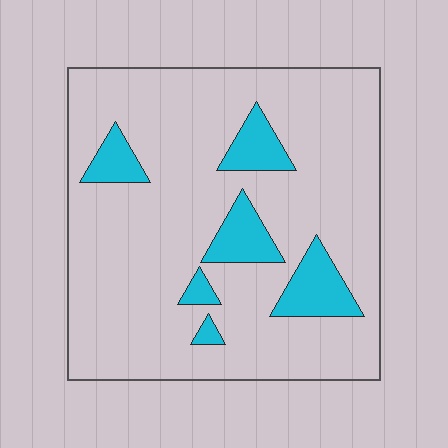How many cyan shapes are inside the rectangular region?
6.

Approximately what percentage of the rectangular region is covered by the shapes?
Approximately 15%.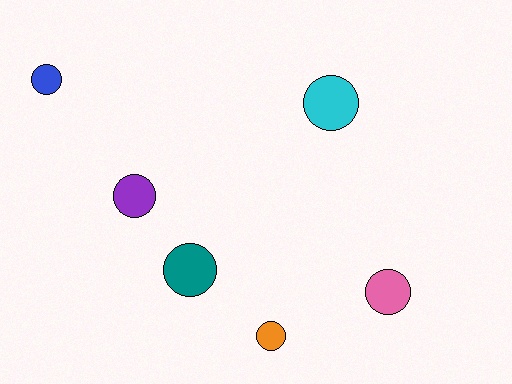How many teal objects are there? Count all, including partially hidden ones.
There is 1 teal object.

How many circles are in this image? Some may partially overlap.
There are 6 circles.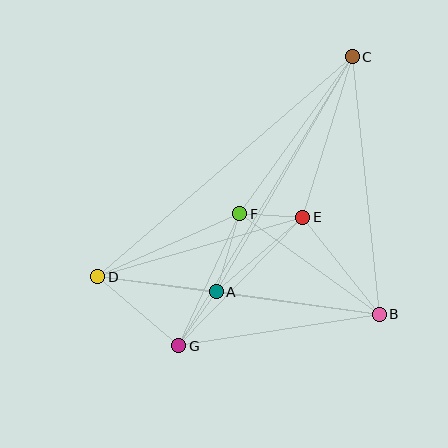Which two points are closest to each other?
Points E and F are closest to each other.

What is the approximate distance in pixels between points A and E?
The distance between A and E is approximately 114 pixels.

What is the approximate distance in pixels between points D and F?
The distance between D and F is approximately 155 pixels.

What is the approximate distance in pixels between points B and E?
The distance between B and E is approximately 123 pixels.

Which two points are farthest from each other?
Points C and G are farthest from each other.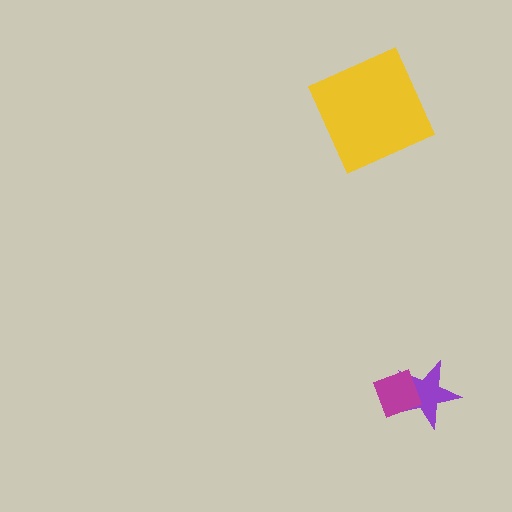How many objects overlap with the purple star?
1 object overlaps with the purple star.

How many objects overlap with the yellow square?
0 objects overlap with the yellow square.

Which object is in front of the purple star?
The magenta diamond is in front of the purple star.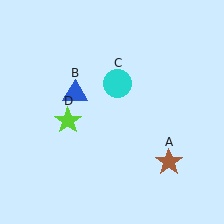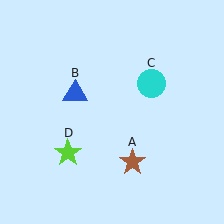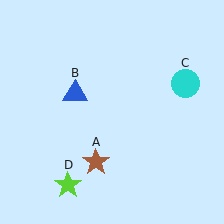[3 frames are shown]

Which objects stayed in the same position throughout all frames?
Blue triangle (object B) remained stationary.